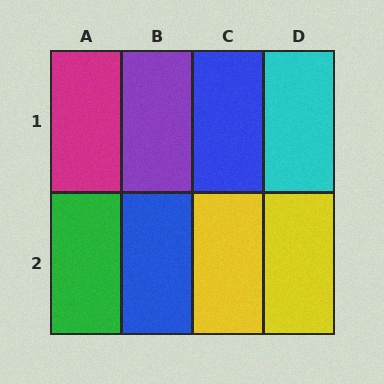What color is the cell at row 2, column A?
Green.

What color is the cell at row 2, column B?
Blue.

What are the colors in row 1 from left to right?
Magenta, purple, blue, cyan.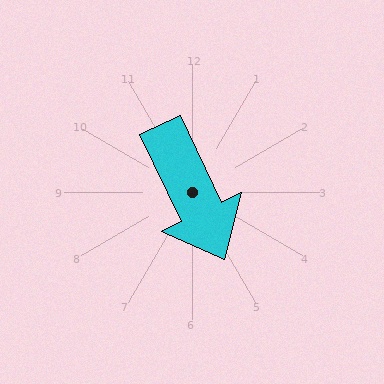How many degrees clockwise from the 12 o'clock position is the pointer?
Approximately 154 degrees.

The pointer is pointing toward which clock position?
Roughly 5 o'clock.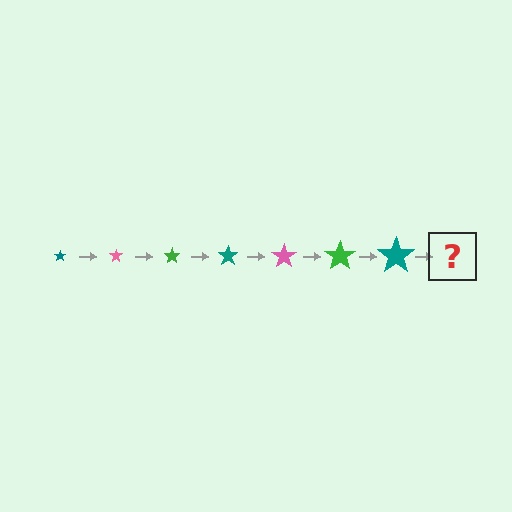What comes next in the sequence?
The next element should be a pink star, larger than the previous one.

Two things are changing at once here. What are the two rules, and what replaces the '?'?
The two rules are that the star grows larger each step and the color cycles through teal, pink, and green. The '?' should be a pink star, larger than the previous one.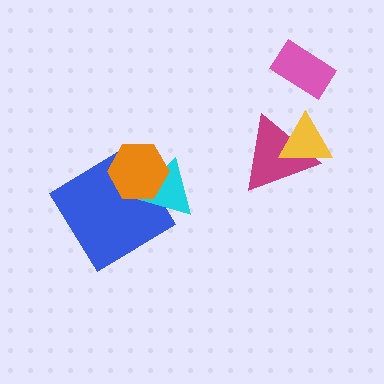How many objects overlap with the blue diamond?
2 objects overlap with the blue diamond.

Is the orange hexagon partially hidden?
No, no other shape covers it.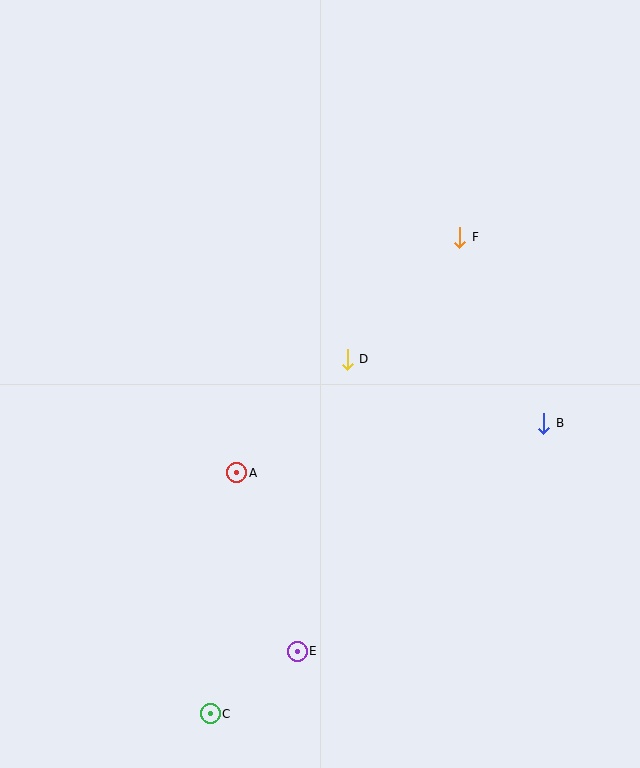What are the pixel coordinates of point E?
Point E is at (297, 651).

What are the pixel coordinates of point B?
Point B is at (544, 423).